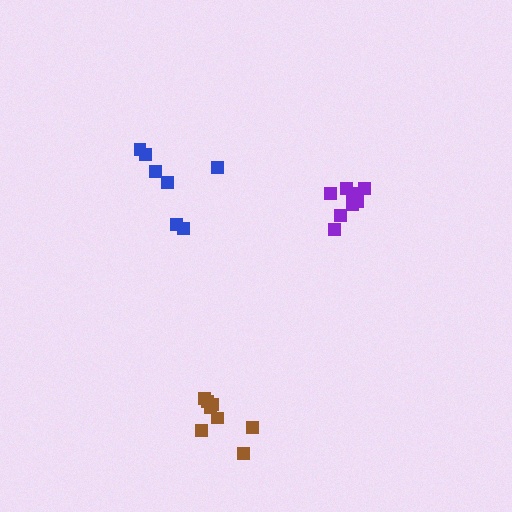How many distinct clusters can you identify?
There are 3 distinct clusters.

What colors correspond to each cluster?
The clusters are colored: brown, purple, blue.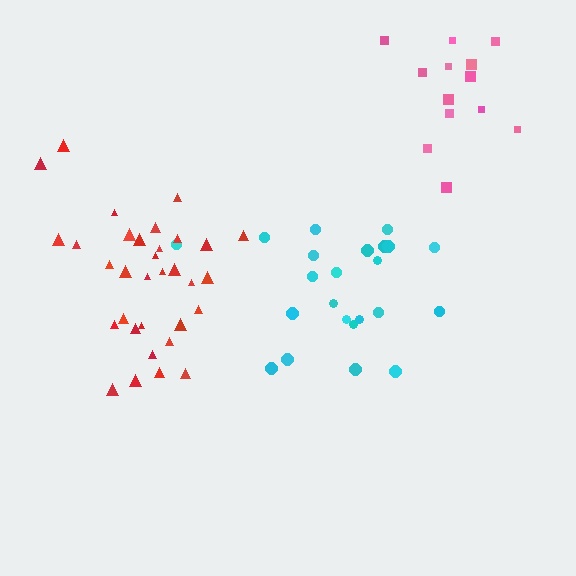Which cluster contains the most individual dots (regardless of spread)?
Red (34).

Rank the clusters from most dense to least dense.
red, cyan, pink.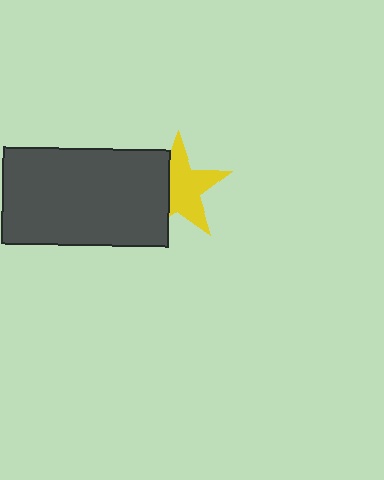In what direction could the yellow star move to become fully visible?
The yellow star could move right. That would shift it out from behind the dark gray rectangle entirely.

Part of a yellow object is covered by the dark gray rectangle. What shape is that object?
It is a star.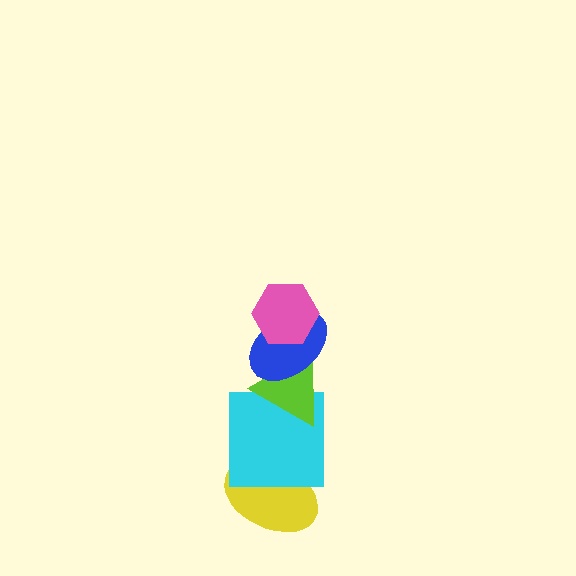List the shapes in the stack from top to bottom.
From top to bottom: the pink hexagon, the blue ellipse, the lime triangle, the cyan square, the yellow ellipse.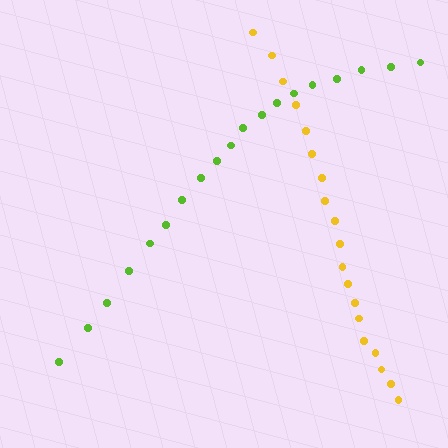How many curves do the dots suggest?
There are 2 distinct paths.